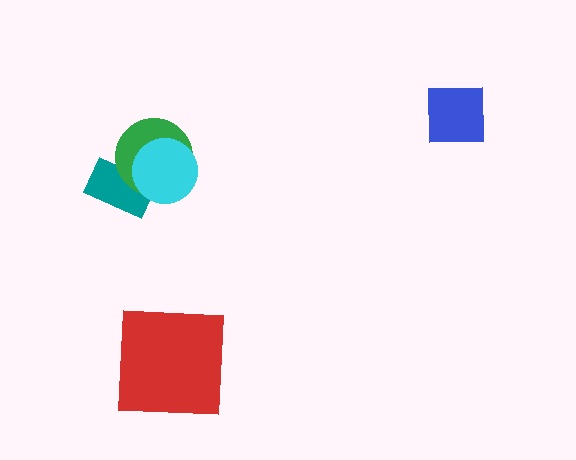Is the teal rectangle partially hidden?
Yes, it is partially covered by another shape.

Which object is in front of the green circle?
The cyan circle is in front of the green circle.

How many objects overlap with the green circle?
2 objects overlap with the green circle.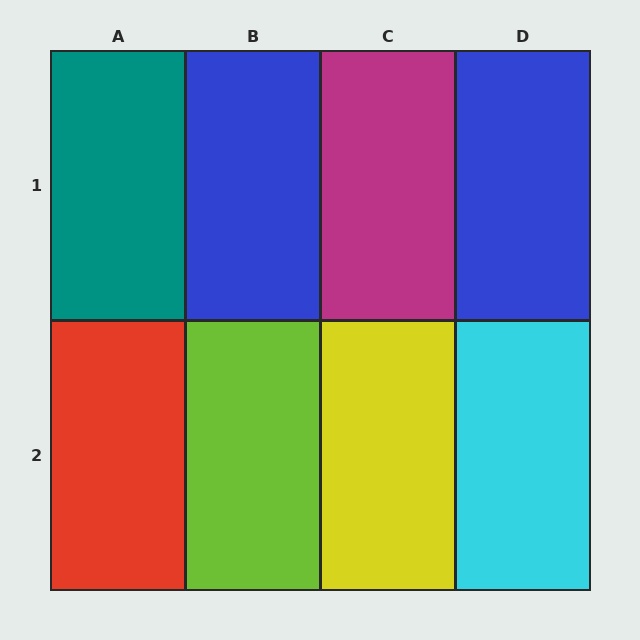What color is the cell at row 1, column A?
Teal.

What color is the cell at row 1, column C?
Magenta.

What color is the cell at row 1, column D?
Blue.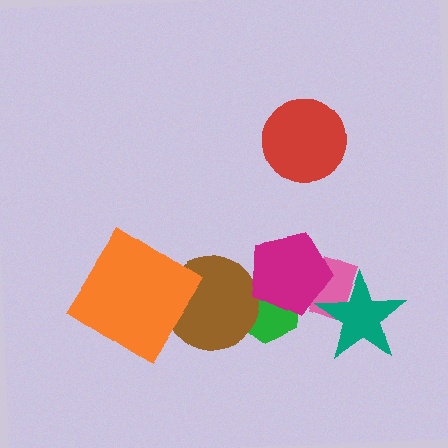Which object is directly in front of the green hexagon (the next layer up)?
The brown circle is directly in front of the green hexagon.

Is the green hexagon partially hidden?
Yes, it is partially covered by another shape.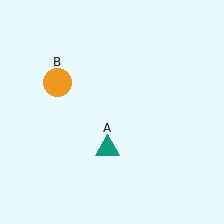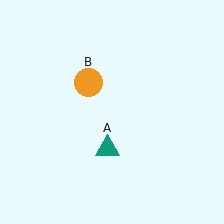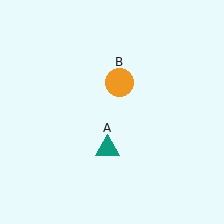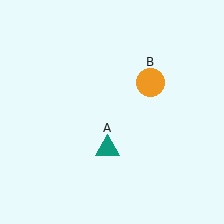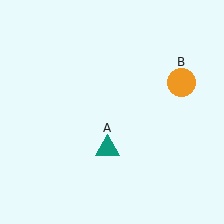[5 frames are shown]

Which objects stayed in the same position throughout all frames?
Teal triangle (object A) remained stationary.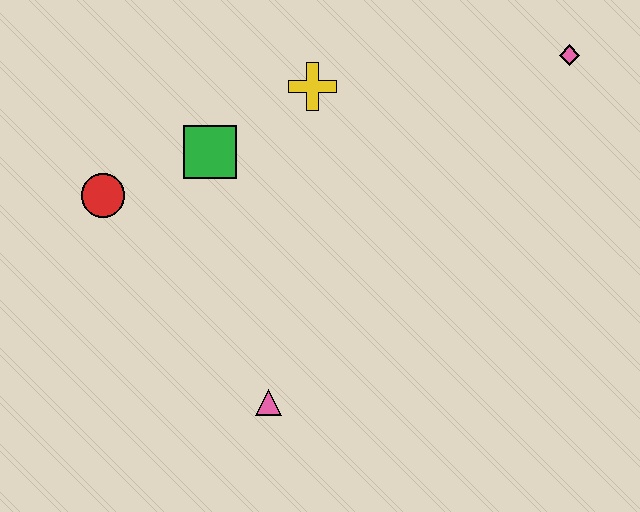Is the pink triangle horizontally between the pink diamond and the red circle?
Yes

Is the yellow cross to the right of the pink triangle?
Yes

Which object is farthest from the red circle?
The pink diamond is farthest from the red circle.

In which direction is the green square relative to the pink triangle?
The green square is above the pink triangle.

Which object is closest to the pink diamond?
The yellow cross is closest to the pink diamond.